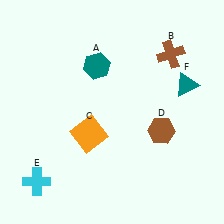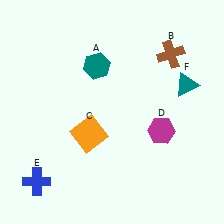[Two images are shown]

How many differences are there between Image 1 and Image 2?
There are 2 differences between the two images.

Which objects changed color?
D changed from brown to magenta. E changed from cyan to blue.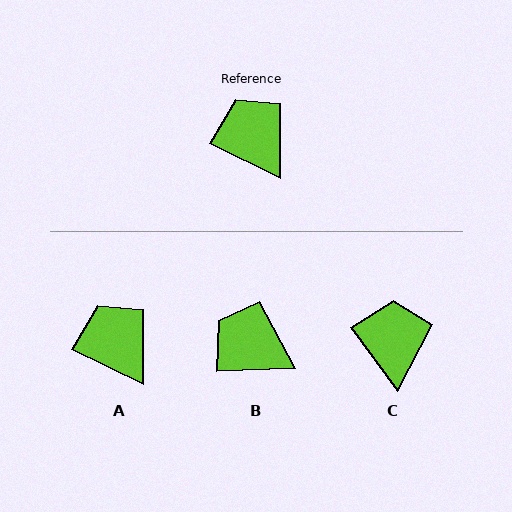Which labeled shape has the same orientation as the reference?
A.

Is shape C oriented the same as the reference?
No, it is off by about 28 degrees.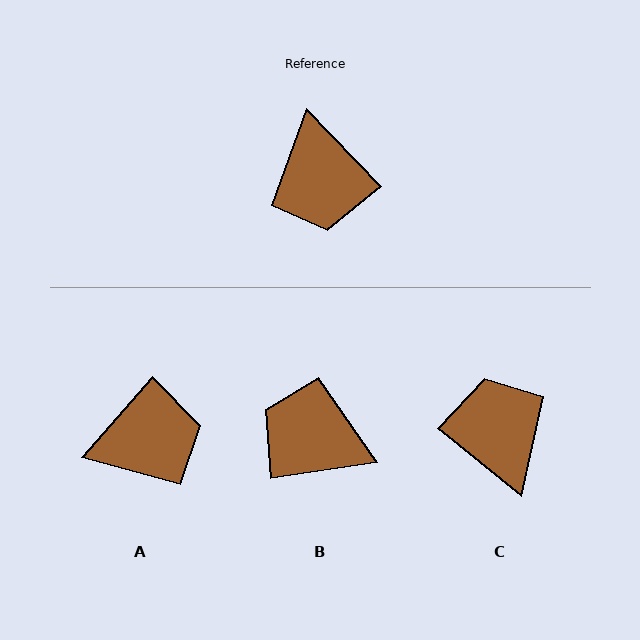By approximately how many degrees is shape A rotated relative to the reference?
Approximately 95 degrees counter-clockwise.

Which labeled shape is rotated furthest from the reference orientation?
C, about 173 degrees away.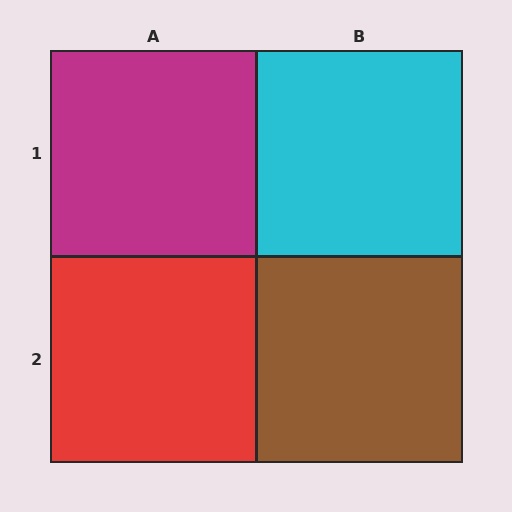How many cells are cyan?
1 cell is cyan.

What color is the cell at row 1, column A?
Magenta.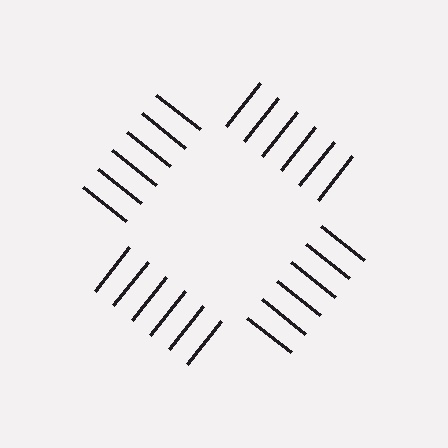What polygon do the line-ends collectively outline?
An illusory square — the line segments terminate on its edges but no continuous stroke is drawn.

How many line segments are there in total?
24 — 6 along each of the 4 edges.